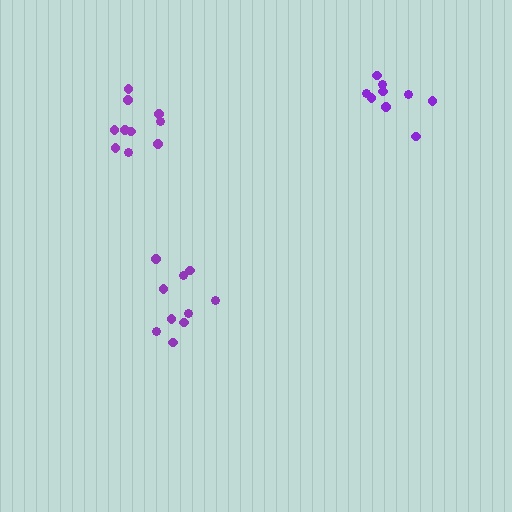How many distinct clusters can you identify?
There are 3 distinct clusters.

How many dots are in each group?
Group 1: 10 dots, Group 2: 10 dots, Group 3: 9 dots (29 total).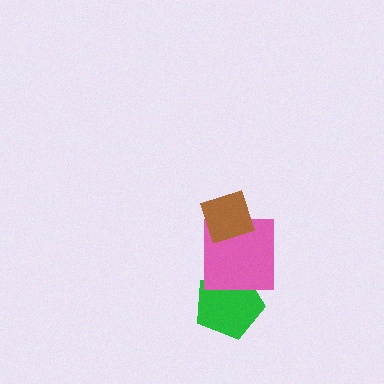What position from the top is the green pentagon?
The green pentagon is 3rd from the top.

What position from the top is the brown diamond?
The brown diamond is 1st from the top.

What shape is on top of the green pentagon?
The pink square is on top of the green pentagon.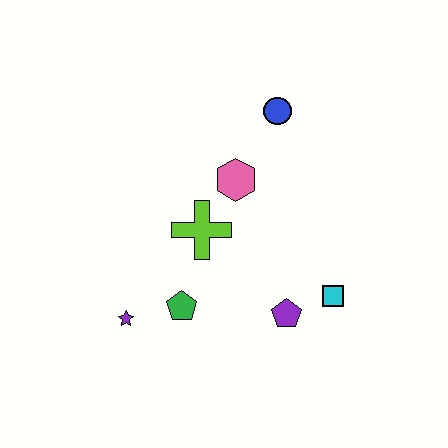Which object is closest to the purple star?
The green pentagon is closest to the purple star.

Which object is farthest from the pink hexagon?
The purple star is farthest from the pink hexagon.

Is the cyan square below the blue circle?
Yes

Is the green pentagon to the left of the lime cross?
Yes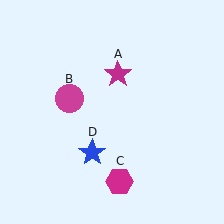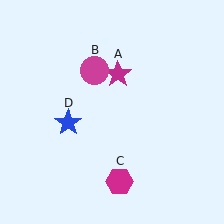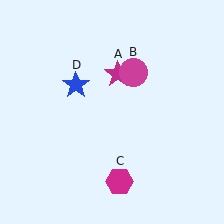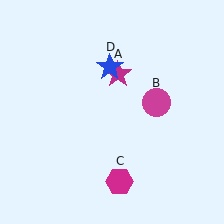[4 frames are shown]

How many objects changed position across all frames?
2 objects changed position: magenta circle (object B), blue star (object D).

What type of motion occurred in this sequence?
The magenta circle (object B), blue star (object D) rotated clockwise around the center of the scene.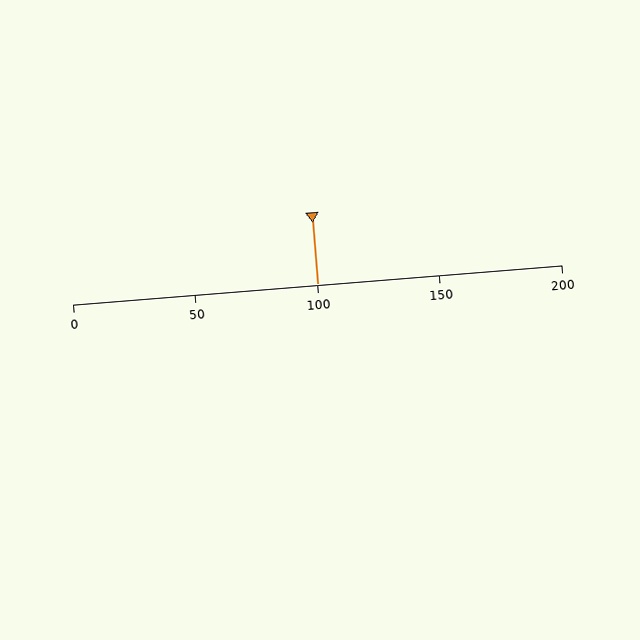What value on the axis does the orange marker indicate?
The marker indicates approximately 100.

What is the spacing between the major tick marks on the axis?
The major ticks are spaced 50 apart.